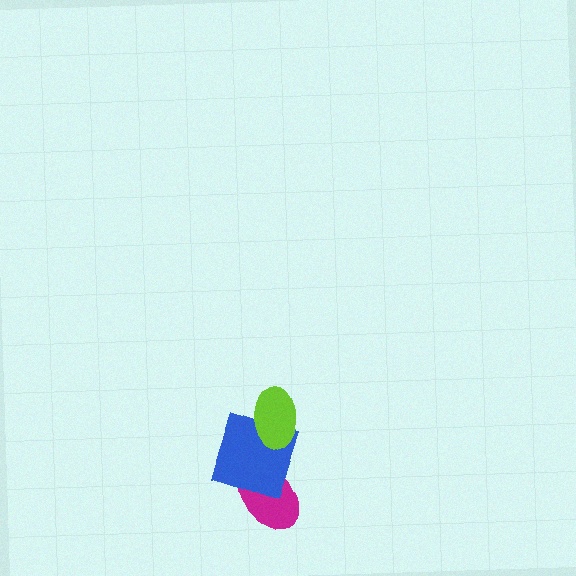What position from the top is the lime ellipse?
The lime ellipse is 1st from the top.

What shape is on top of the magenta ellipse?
The blue square is on top of the magenta ellipse.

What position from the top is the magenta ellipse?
The magenta ellipse is 3rd from the top.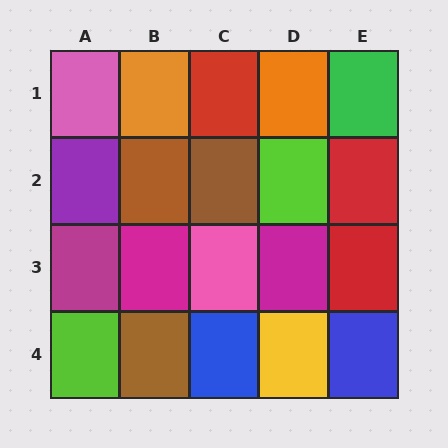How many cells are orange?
2 cells are orange.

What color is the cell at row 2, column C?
Brown.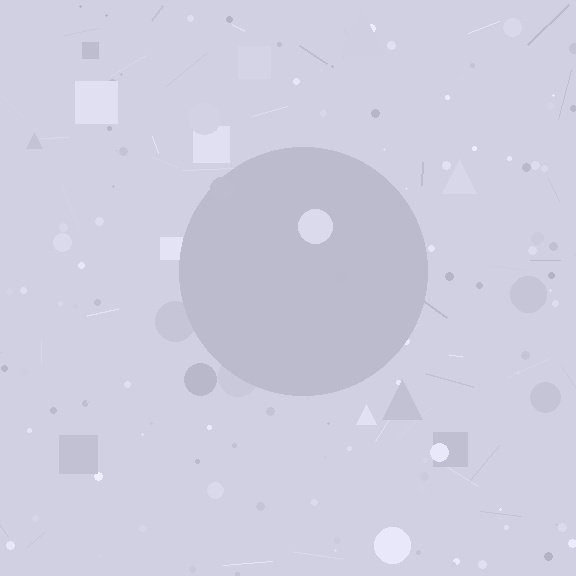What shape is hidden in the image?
A circle is hidden in the image.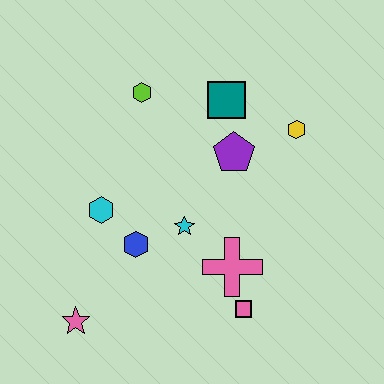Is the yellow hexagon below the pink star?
No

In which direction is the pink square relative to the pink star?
The pink square is to the right of the pink star.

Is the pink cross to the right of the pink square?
No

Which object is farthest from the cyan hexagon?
The yellow hexagon is farthest from the cyan hexagon.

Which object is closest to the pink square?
The pink cross is closest to the pink square.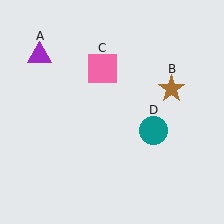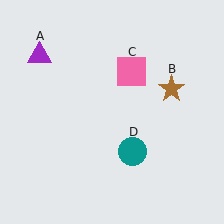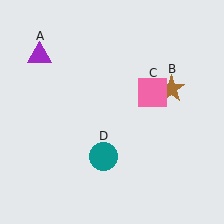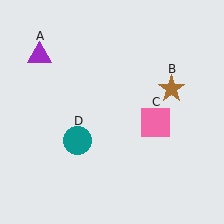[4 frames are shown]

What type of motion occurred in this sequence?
The pink square (object C), teal circle (object D) rotated clockwise around the center of the scene.